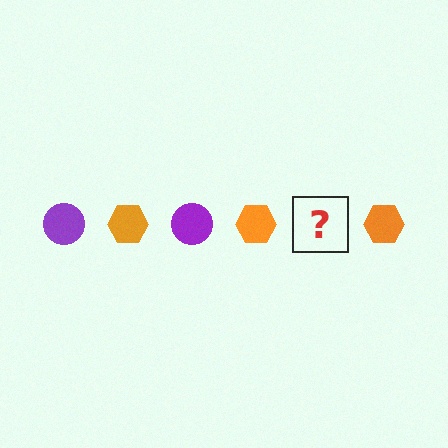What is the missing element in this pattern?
The missing element is a purple circle.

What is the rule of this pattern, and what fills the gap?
The rule is that the pattern alternates between purple circle and orange hexagon. The gap should be filled with a purple circle.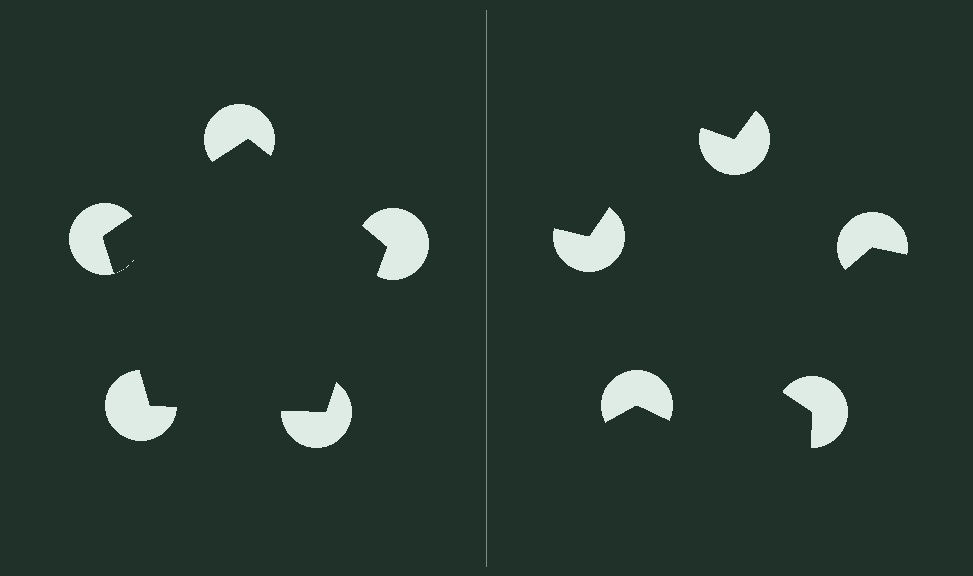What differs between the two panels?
The pac-man discs are positioned identically on both sides; only the wedge orientations differ. On the left they align to a pentagon; on the right they are misaligned.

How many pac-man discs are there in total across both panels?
10 — 5 on each side.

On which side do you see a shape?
An illusory pentagon appears on the left side. On the right side the wedge cuts are rotated, so no coherent shape forms.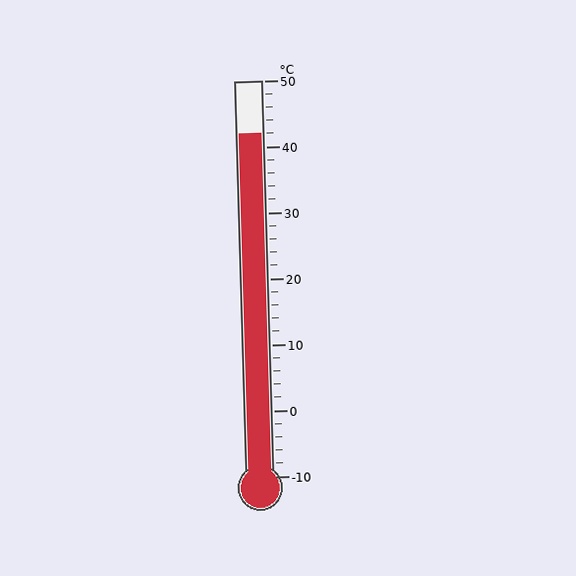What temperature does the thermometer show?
The thermometer shows approximately 42°C.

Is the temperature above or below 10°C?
The temperature is above 10°C.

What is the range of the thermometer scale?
The thermometer scale ranges from -10°C to 50°C.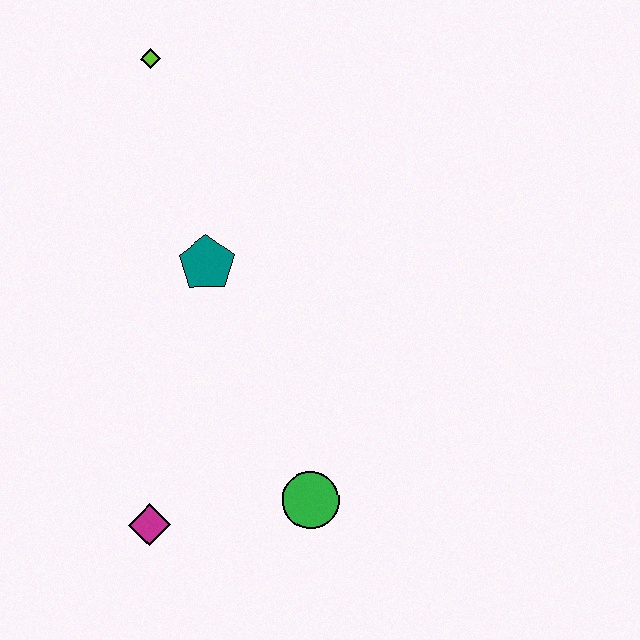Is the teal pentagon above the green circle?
Yes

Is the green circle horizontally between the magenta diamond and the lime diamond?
No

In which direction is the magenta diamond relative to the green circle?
The magenta diamond is to the left of the green circle.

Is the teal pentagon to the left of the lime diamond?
No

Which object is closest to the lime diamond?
The teal pentagon is closest to the lime diamond.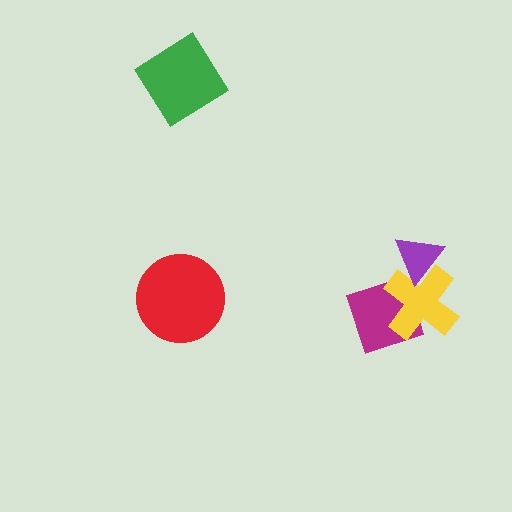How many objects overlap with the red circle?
0 objects overlap with the red circle.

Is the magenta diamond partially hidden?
Yes, it is partially covered by another shape.